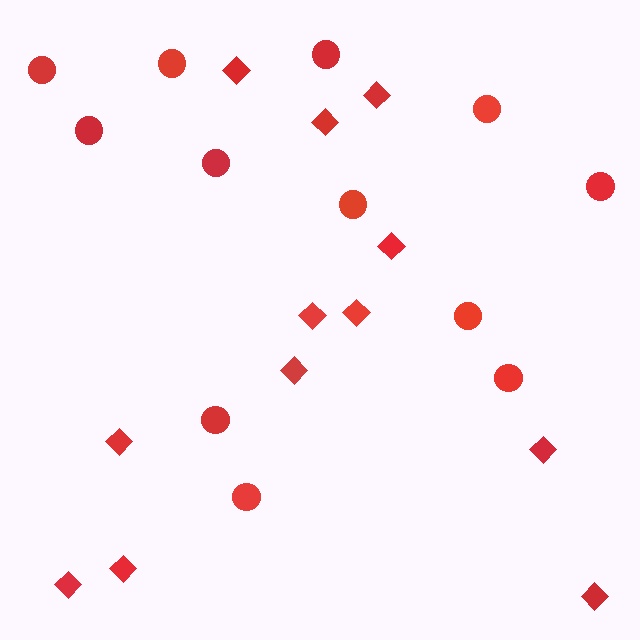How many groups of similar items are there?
There are 2 groups: one group of diamonds (12) and one group of circles (12).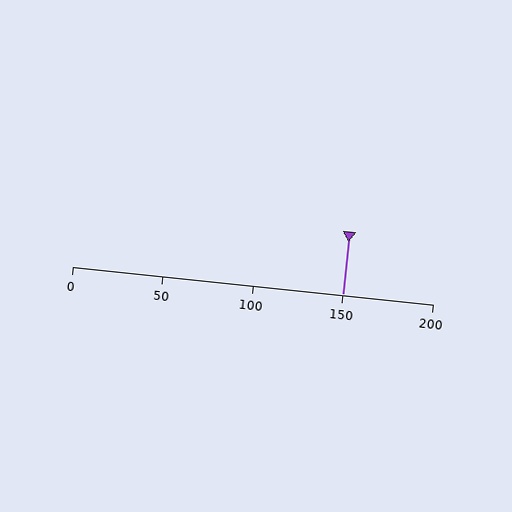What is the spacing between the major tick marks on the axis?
The major ticks are spaced 50 apart.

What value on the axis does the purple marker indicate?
The marker indicates approximately 150.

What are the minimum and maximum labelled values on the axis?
The axis runs from 0 to 200.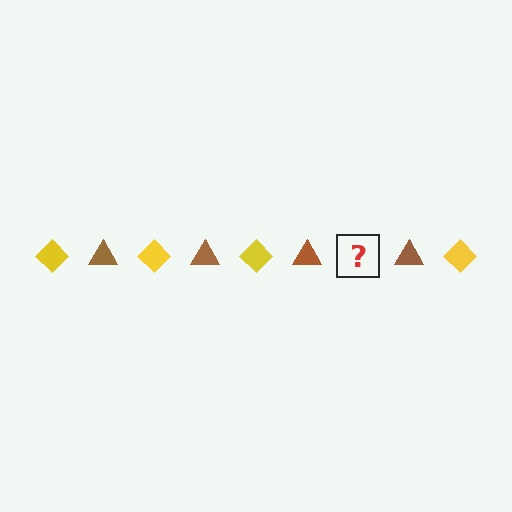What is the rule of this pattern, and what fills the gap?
The rule is that the pattern alternates between yellow diamond and brown triangle. The gap should be filled with a yellow diamond.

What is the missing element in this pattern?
The missing element is a yellow diamond.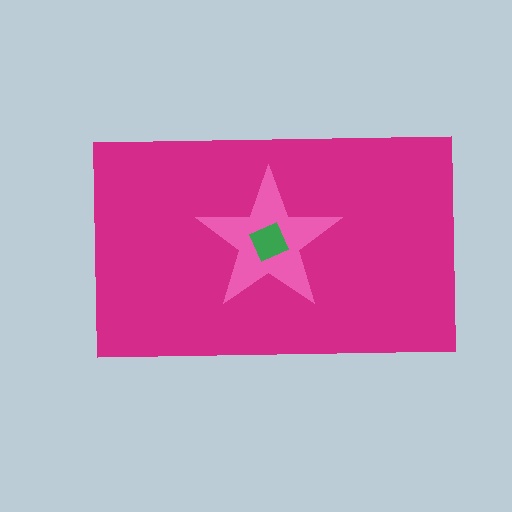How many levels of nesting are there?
3.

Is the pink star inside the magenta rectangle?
Yes.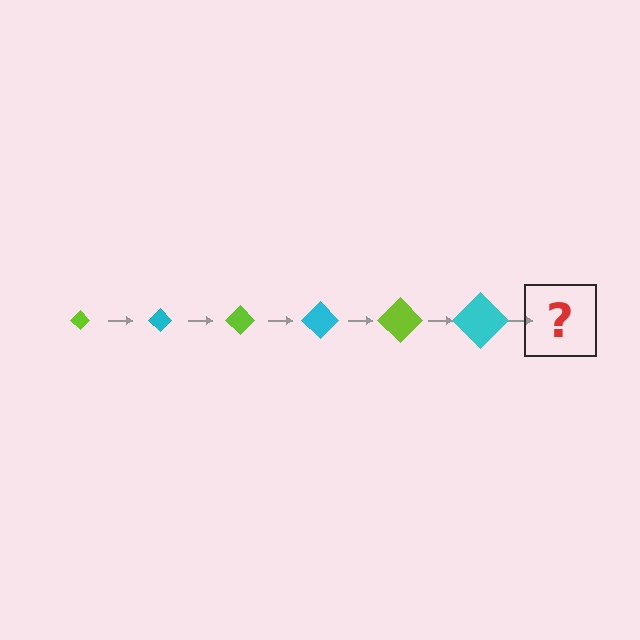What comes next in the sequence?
The next element should be a lime diamond, larger than the previous one.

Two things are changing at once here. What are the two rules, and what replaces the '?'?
The two rules are that the diamond grows larger each step and the color cycles through lime and cyan. The '?' should be a lime diamond, larger than the previous one.